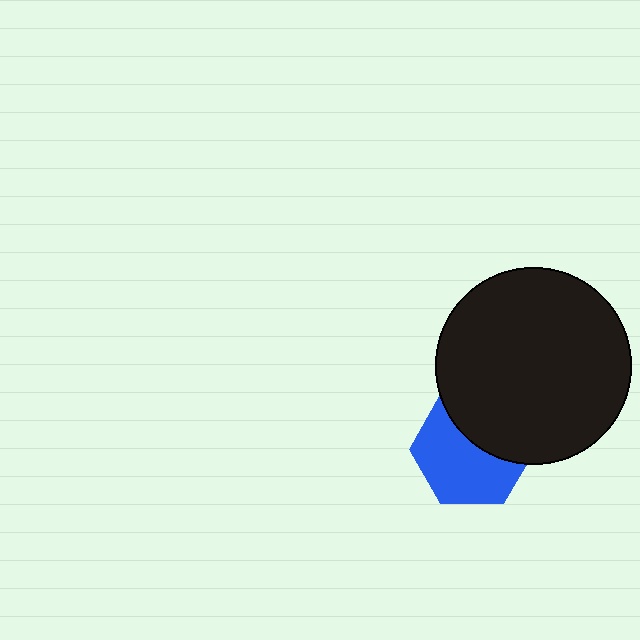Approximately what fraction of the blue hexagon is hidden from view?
Roughly 40% of the blue hexagon is hidden behind the black circle.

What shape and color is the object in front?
The object in front is a black circle.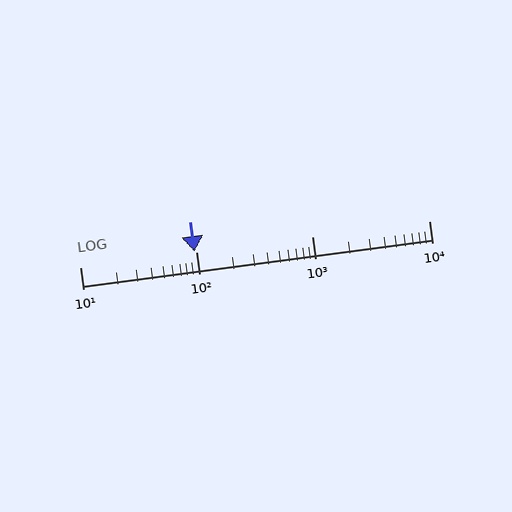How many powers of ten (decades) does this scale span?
The scale spans 3 decades, from 10 to 10000.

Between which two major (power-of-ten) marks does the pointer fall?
The pointer is between 10 and 100.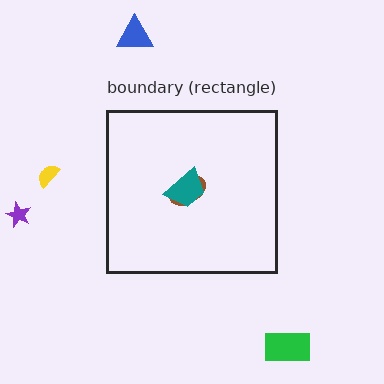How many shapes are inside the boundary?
2 inside, 4 outside.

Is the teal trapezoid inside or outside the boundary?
Inside.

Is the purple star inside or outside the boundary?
Outside.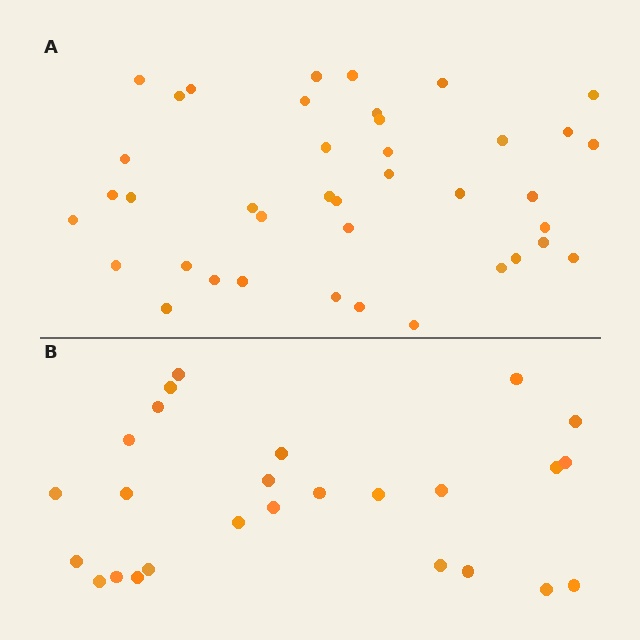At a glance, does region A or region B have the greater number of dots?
Region A (the top region) has more dots.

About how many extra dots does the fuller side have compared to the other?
Region A has approximately 15 more dots than region B.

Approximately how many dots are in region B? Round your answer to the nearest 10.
About 30 dots. (The exact count is 26, which rounds to 30.)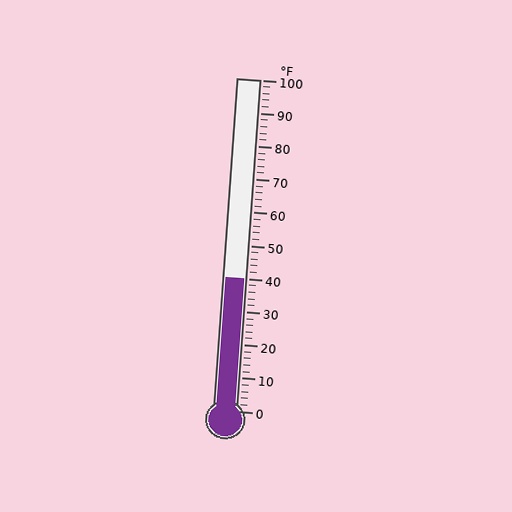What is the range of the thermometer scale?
The thermometer scale ranges from 0°F to 100°F.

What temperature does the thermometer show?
The thermometer shows approximately 40°F.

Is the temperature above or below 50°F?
The temperature is below 50°F.